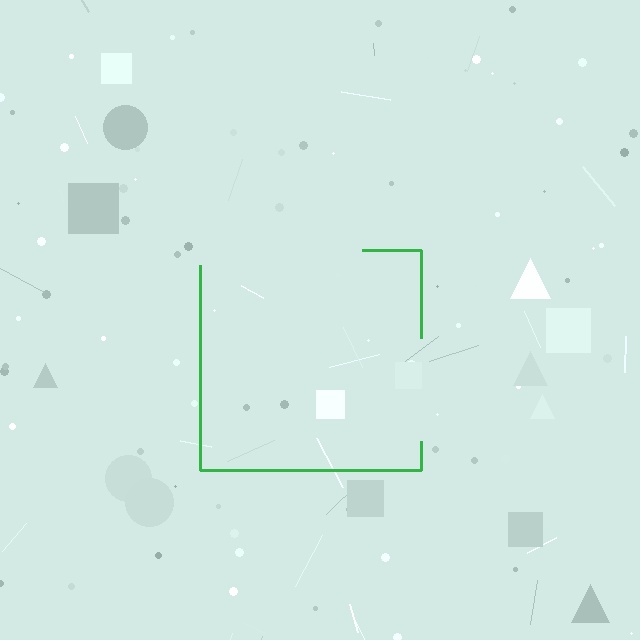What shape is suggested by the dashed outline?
The dashed outline suggests a square.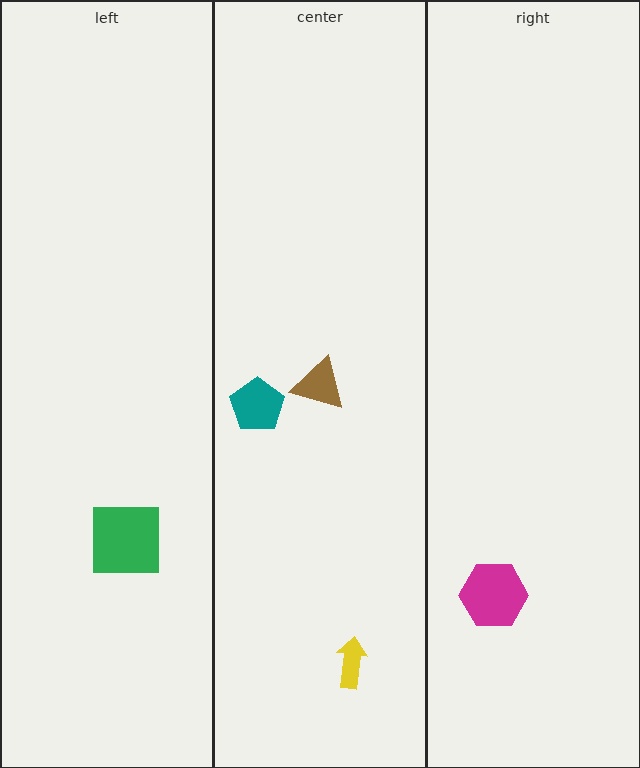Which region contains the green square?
The left region.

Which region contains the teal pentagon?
The center region.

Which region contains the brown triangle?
The center region.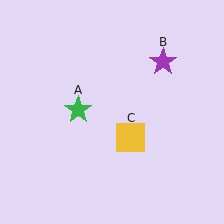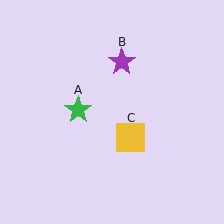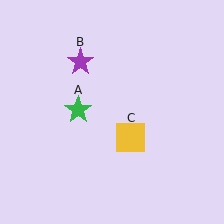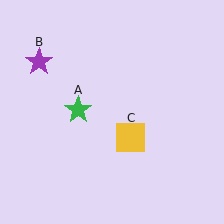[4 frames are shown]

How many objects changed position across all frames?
1 object changed position: purple star (object B).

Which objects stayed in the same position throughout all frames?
Green star (object A) and yellow square (object C) remained stationary.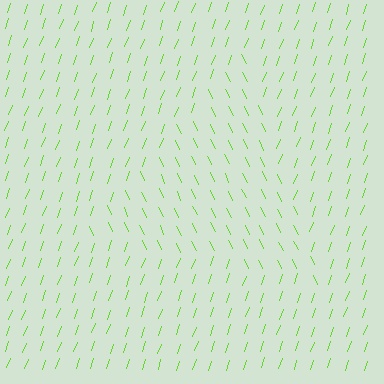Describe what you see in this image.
The image is filled with small lime line segments. A triangle region in the image has lines oriented differently from the surrounding lines, creating a visible texture boundary.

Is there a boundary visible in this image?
Yes, there is a texture boundary formed by a change in line orientation.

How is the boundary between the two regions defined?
The boundary is defined purely by a change in line orientation (approximately 45 degrees difference). All lines are the same color and thickness.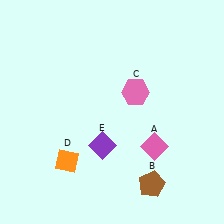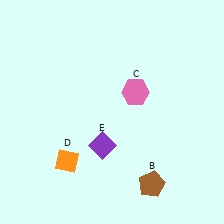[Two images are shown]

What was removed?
The pink diamond (A) was removed in Image 2.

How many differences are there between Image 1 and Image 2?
There is 1 difference between the two images.